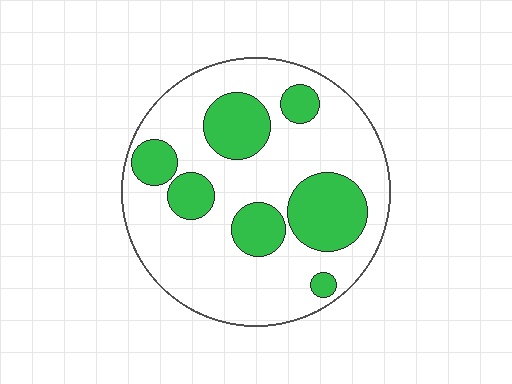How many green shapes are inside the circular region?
7.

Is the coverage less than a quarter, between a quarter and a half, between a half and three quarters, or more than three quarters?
Between a quarter and a half.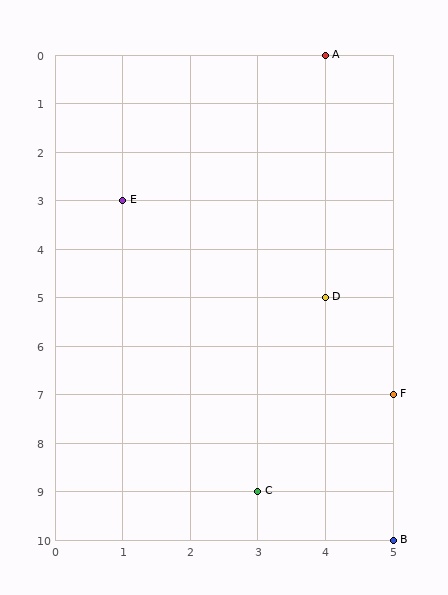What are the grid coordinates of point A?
Point A is at grid coordinates (4, 0).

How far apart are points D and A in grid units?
Points D and A are 5 rows apart.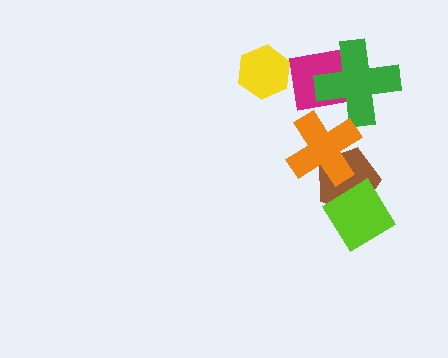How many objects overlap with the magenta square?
1 object overlaps with the magenta square.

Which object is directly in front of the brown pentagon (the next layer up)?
The orange cross is directly in front of the brown pentagon.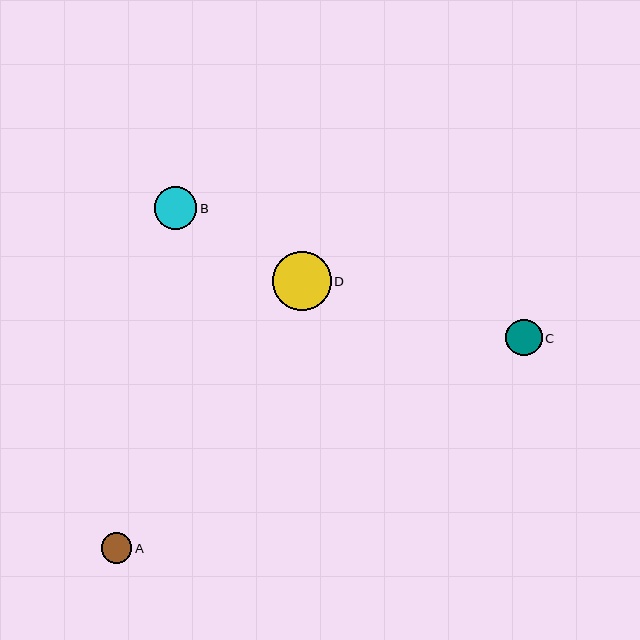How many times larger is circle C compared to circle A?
Circle C is approximately 1.2 times the size of circle A.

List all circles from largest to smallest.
From largest to smallest: D, B, C, A.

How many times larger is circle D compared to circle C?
Circle D is approximately 1.6 times the size of circle C.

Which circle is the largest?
Circle D is the largest with a size of approximately 59 pixels.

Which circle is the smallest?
Circle A is the smallest with a size of approximately 31 pixels.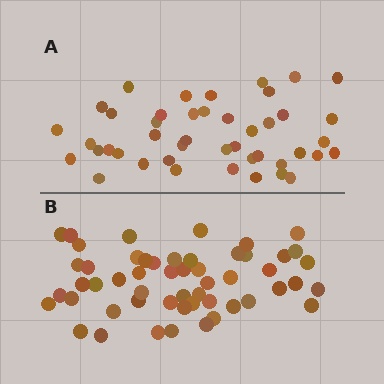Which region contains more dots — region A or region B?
Region B (the bottom region) has more dots.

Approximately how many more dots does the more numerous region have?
Region B has roughly 8 or so more dots than region A.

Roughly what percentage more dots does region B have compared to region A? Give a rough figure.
About 20% more.